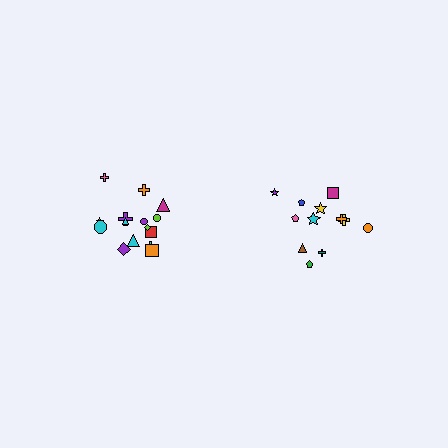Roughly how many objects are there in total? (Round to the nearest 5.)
Roughly 25 objects in total.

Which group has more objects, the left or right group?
The left group.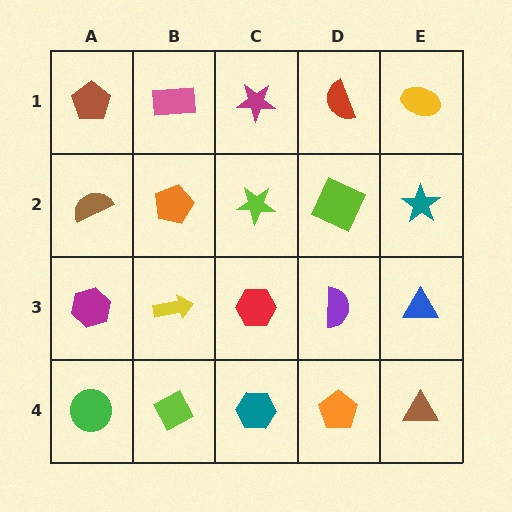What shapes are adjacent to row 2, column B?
A pink rectangle (row 1, column B), a yellow arrow (row 3, column B), a brown semicircle (row 2, column A), a lime star (row 2, column C).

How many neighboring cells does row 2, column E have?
3.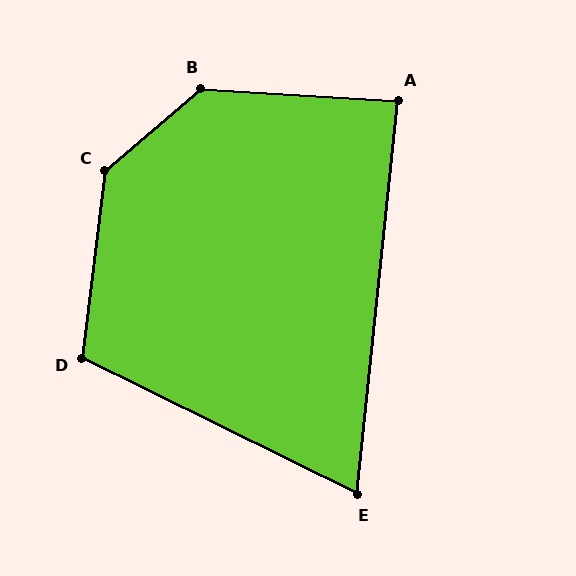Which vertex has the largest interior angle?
C, at approximately 137 degrees.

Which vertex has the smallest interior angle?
E, at approximately 70 degrees.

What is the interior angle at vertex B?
Approximately 136 degrees (obtuse).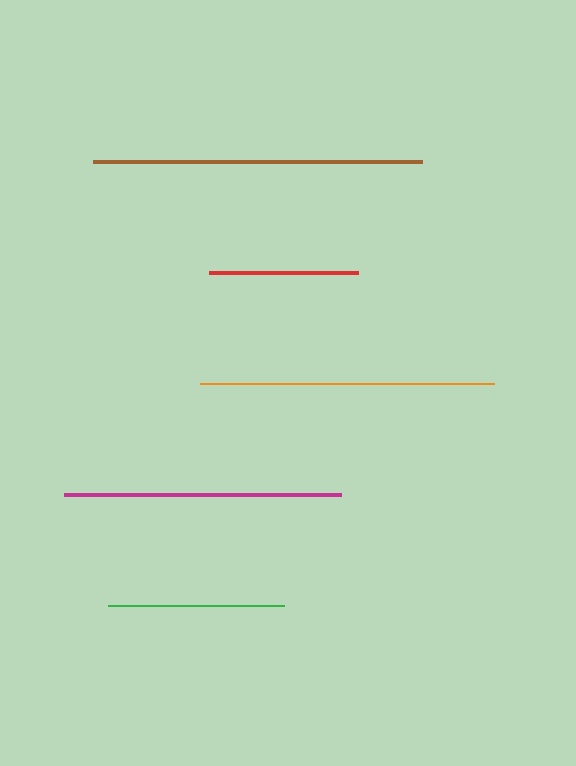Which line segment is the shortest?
The red line is the shortest at approximately 149 pixels.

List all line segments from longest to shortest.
From longest to shortest: brown, orange, magenta, green, red.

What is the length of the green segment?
The green segment is approximately 176 pixels long.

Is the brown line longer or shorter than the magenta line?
The brown line is longer than the magenta line.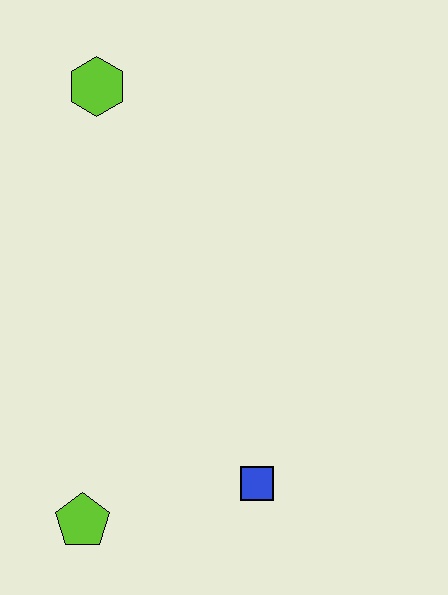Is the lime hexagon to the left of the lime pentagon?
No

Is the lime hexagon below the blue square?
No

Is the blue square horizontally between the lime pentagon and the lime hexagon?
No